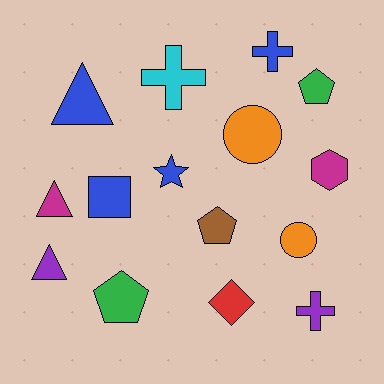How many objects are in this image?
There are 15 objects.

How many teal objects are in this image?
There are no teal objects.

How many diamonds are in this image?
There is 1 diamond.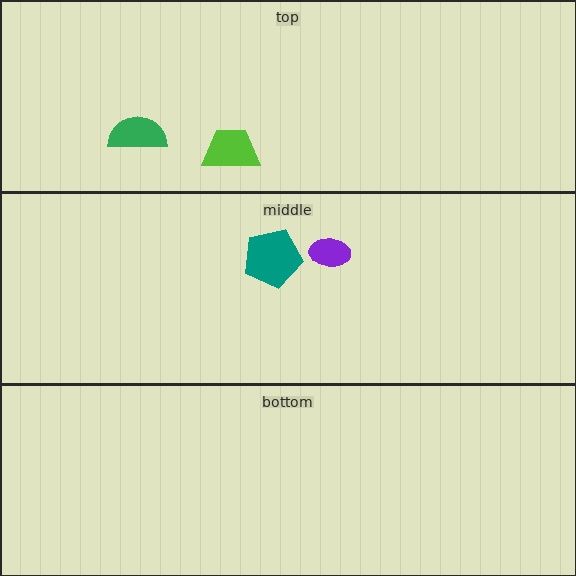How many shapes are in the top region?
2.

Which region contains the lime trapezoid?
The top region.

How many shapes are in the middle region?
2.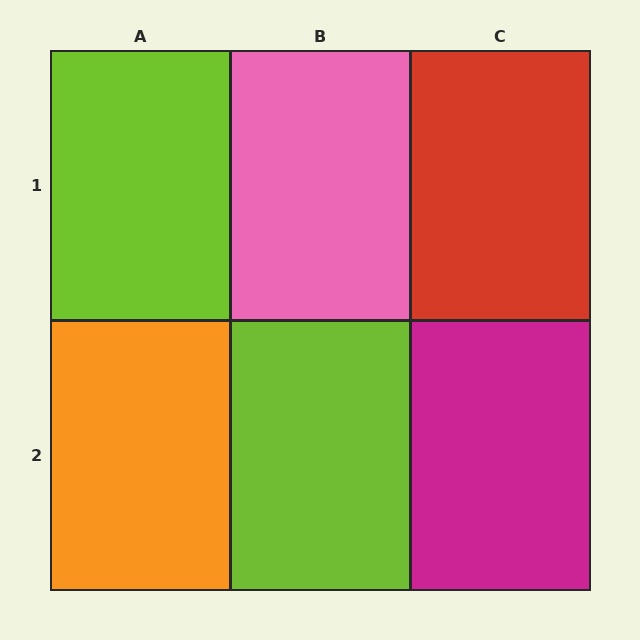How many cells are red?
1 cell is red.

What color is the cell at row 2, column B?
Lime.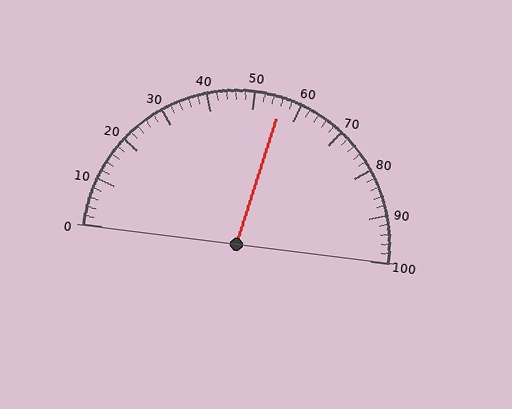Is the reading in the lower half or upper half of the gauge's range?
The reading is in the upper half of the range (0 to 100).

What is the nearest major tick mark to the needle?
The nearest major tick mark is 60.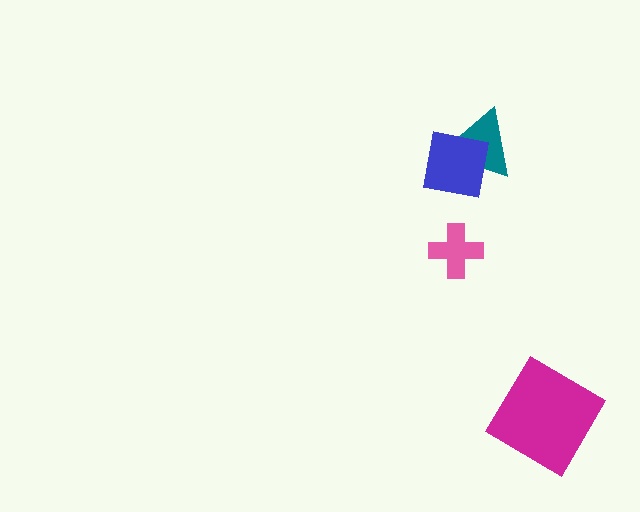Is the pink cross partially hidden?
No, no other shape covers it.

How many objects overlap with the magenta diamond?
0 objects overlap with the magenta diamond.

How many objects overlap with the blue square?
1 object overlaps with the blue square.